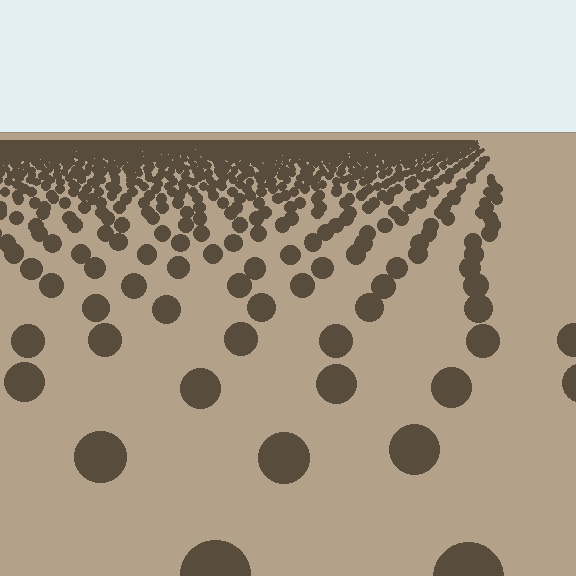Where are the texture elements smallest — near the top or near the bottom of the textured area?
Near the top.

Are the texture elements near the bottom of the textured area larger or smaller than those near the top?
Larger. Near the bottom, elements are closer to the viewer and appear at a bigger on-screen size.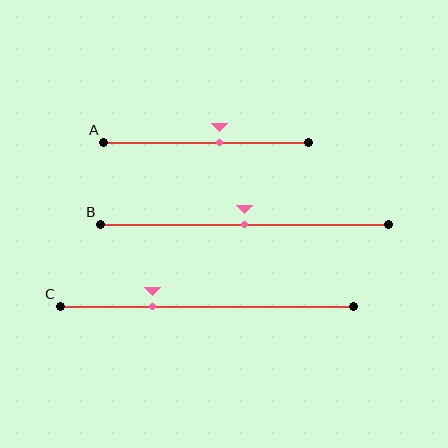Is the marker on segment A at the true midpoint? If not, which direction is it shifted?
No, the marker on segment A is shifted to the right by about 7% of the segment length.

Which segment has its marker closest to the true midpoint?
Segment B has its marker closest to the true midpoint.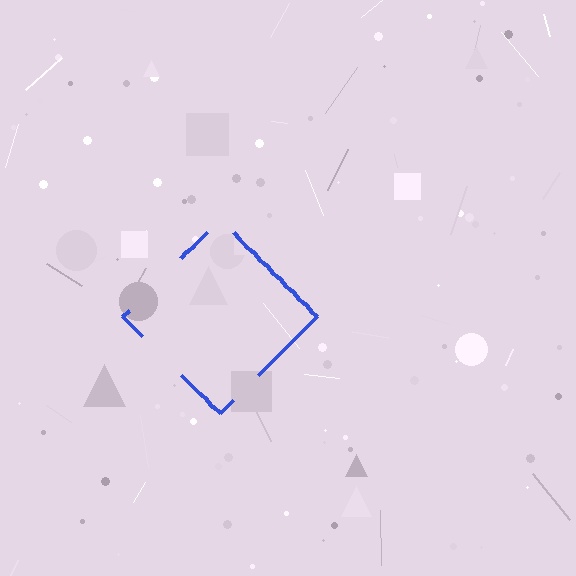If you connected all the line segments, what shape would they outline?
They would outline a diamond.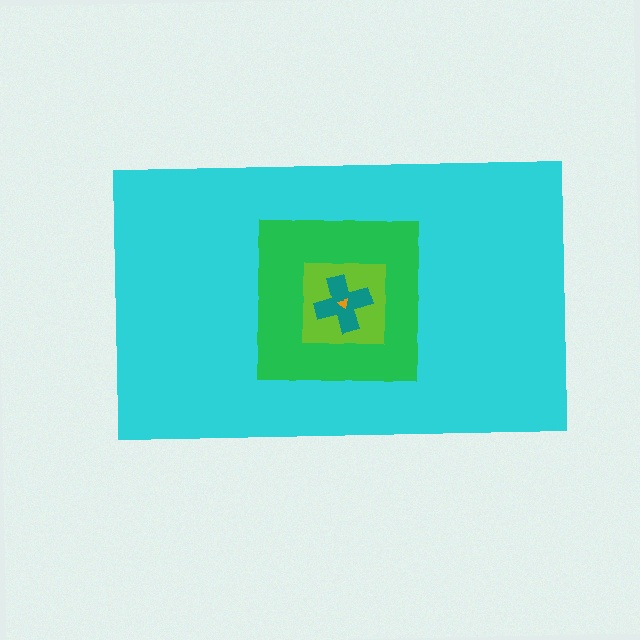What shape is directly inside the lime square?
The teal cross.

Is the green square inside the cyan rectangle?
Yes.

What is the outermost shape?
The cyan rectangle.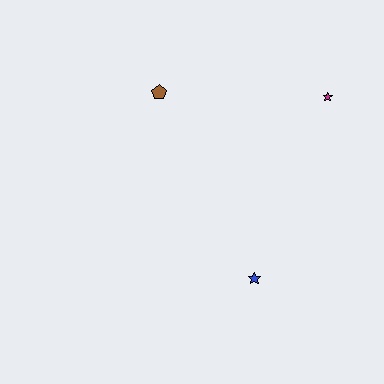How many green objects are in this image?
There are no green objects.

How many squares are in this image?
There are no squares.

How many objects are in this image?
There are 3 objects.